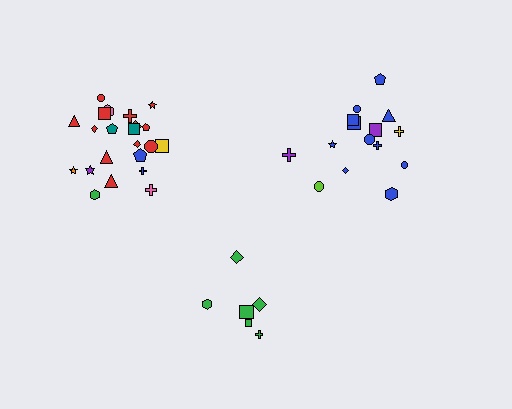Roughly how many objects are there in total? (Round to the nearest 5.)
Roughly 45 objects in total.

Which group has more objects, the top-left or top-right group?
The top-left group.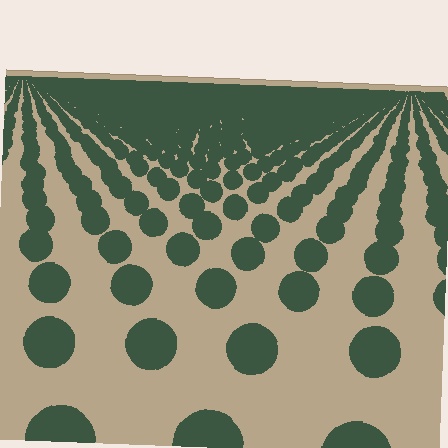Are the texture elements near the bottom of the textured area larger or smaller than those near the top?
Larger. Near the bottom, elements are closer to the viewer and appear at a bigger on-screen size.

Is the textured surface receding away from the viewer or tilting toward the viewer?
The surface is receding away from the viewer. Texture elements get smaller and denser toward the top.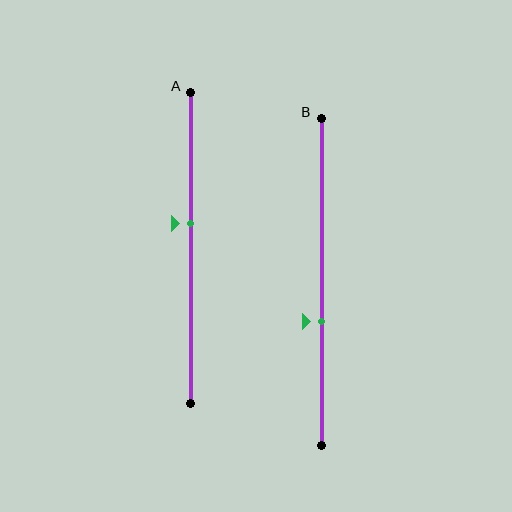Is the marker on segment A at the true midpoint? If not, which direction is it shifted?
No, the marker on segment A is shifted upward by about 8% of the segment length.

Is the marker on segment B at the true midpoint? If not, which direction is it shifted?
No, the marker on segment B is shifted downward by about 12% of the segment length.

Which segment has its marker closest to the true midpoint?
Segment A has its marker closest to the true midpoint.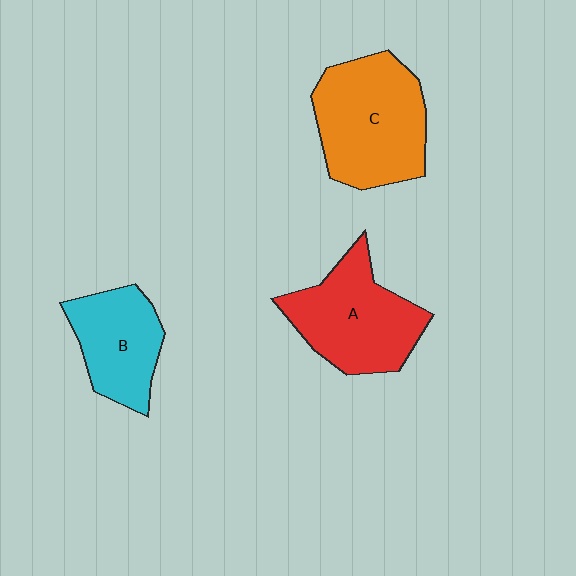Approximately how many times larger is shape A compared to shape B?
Approximately 1.3 times.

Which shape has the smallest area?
Shape B (cyan).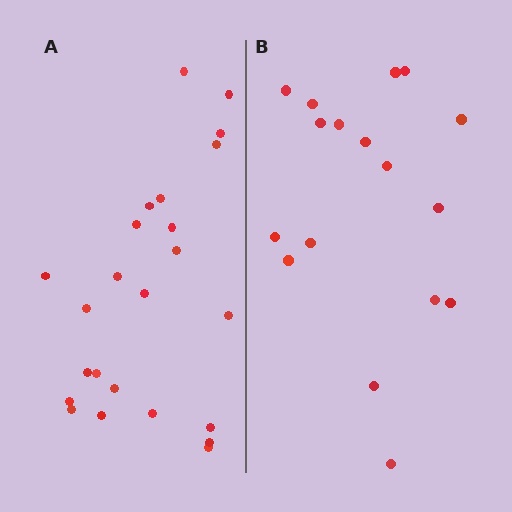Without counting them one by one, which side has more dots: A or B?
Region A (the left region) has more dots.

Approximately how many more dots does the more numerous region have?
Region A has roughly 8 or so more dots than region B.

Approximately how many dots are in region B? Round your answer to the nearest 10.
About 20 dots. (The exact count is 17, which rounds to 20.)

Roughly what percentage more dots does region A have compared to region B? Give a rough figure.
About 40% more.